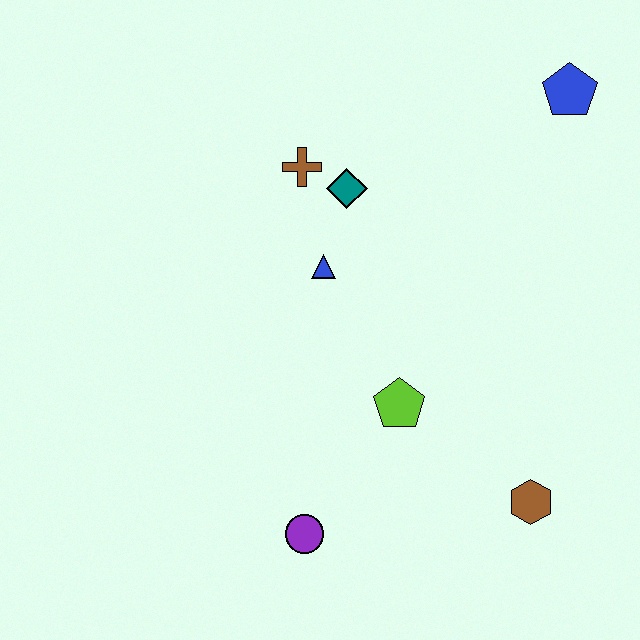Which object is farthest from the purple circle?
The blue pentagon is farthest from the purple circle.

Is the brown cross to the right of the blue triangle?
No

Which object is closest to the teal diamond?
The brown cross is closest to the teal diamond.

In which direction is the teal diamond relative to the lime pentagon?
The teal diamond is above the lime pentagon.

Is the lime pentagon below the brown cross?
Yes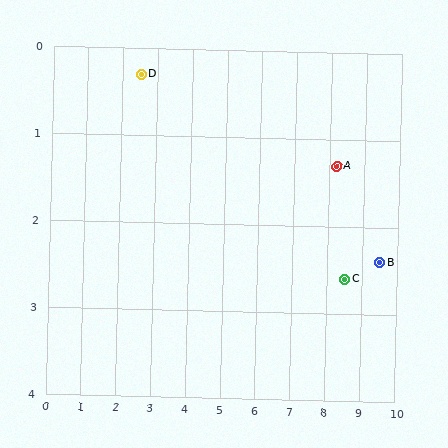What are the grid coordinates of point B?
Point B is at approximately (9.5, 2.4).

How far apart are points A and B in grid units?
Points A and B are about 1.7 grid units apart.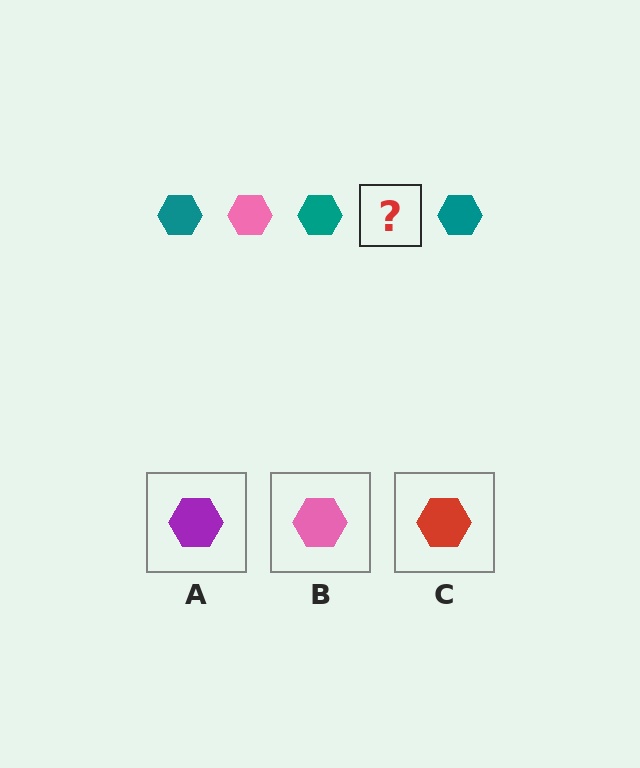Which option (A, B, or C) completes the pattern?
B.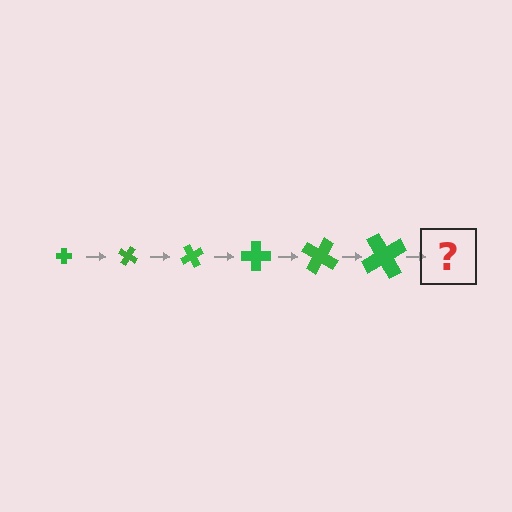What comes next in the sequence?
The next element should be a cross, larger than the previous one and rotated 180 degrees from the start.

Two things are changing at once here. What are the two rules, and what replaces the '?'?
The two rules are that the cross grows larger each step and it rotates 30 degrees each step. The '?' should be a cross, larger than the previous one and rotated 180 degrees from the start.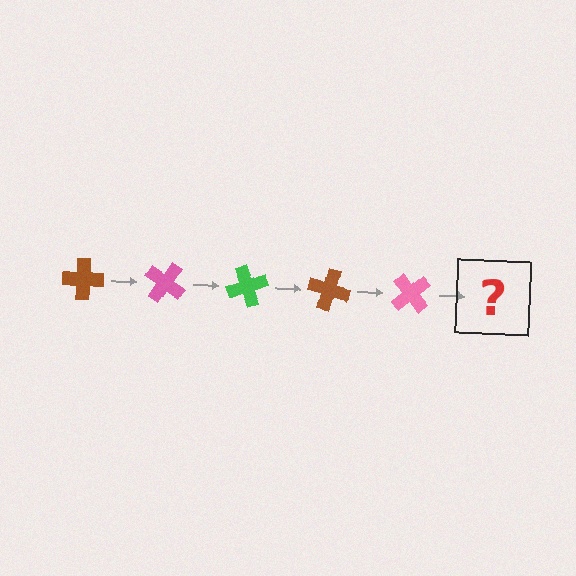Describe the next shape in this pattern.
It should be a green cross, rotated 175 degrees from the start.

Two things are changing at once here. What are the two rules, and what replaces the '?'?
The two rules are that it rotates 35 degrees each step and the color cycles through brown, pink, and green. The '?' should be a green cross, rotated 175 degrees from the start.